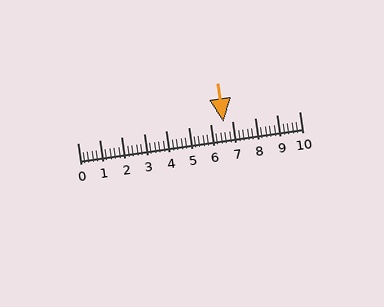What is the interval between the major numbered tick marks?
The major tick marks are spaced 1 units apart.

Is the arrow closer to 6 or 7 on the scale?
The arrow is closer to 7.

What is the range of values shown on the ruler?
The ruler shows values from 0 to 10.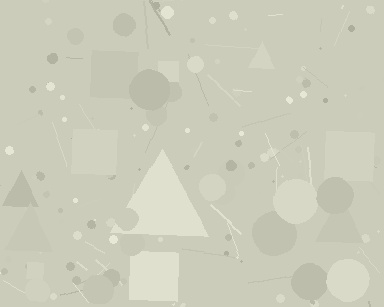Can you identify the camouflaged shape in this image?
The camouflaged shape is a triangle.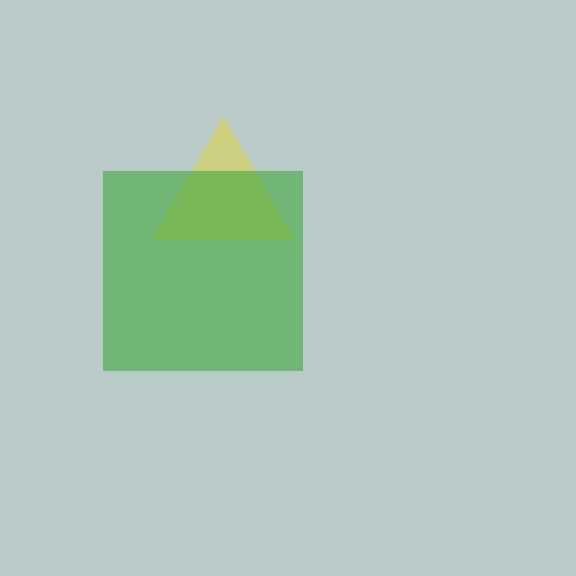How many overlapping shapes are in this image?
There are 2 overlapping shapes in the image.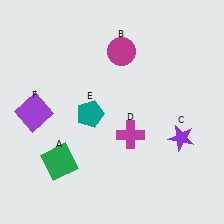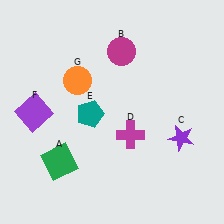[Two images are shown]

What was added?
An orange circle (G) was added in Image 2.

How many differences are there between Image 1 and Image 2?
There is 1 difference between the two images.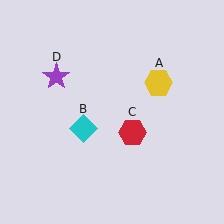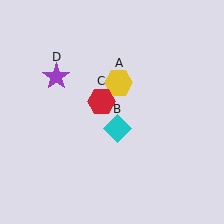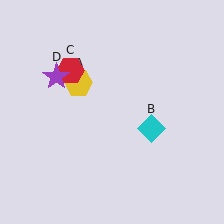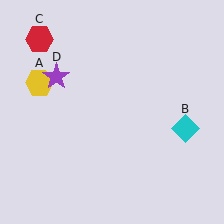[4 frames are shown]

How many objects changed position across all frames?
3 objects changed position: yellow hexagon (object A), cyan diamond (object B), red hexagon (object C).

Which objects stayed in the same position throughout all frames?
Purple star (object D) remained stationary.